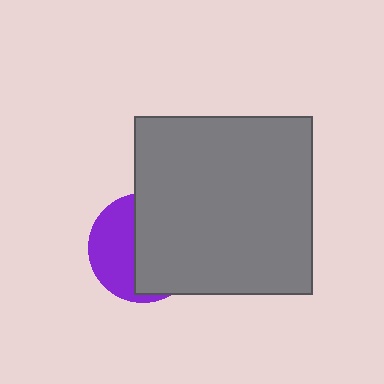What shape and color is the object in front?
The object in front is a gray square.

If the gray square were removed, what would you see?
You would see the complete purple circle.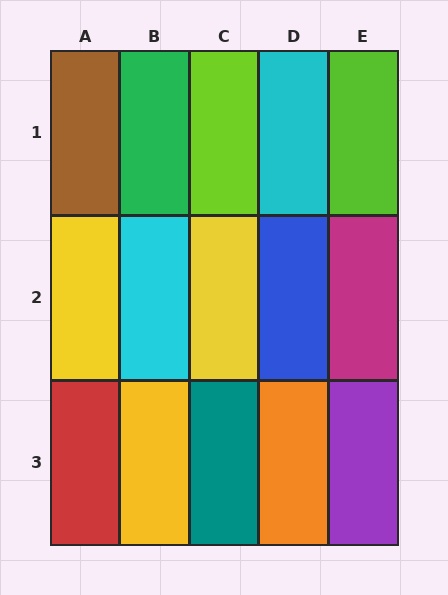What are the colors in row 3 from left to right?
Red, yellow, teal, orange, purple.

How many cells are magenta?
1 cell is magenta.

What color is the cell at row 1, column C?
Lime.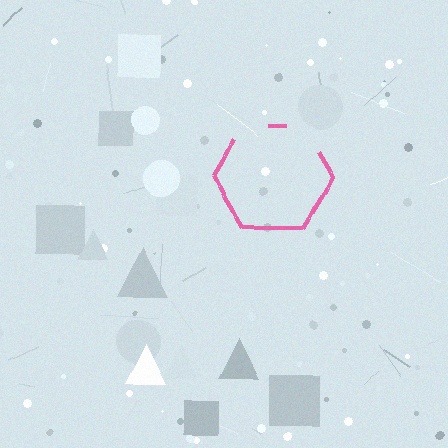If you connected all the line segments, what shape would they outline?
They would outline a hexagon.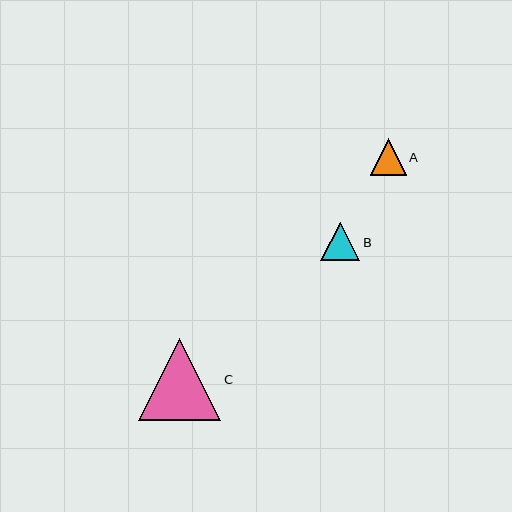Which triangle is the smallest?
Triangle A is the smallest with a size of approximately 36 pixels.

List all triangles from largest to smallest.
From largest to smallest: C, B, A.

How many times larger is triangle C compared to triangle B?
Triangle C is approximately 2.1 times the size of triangle B.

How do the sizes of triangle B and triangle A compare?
Triangle B and triangle A are approximately the same size.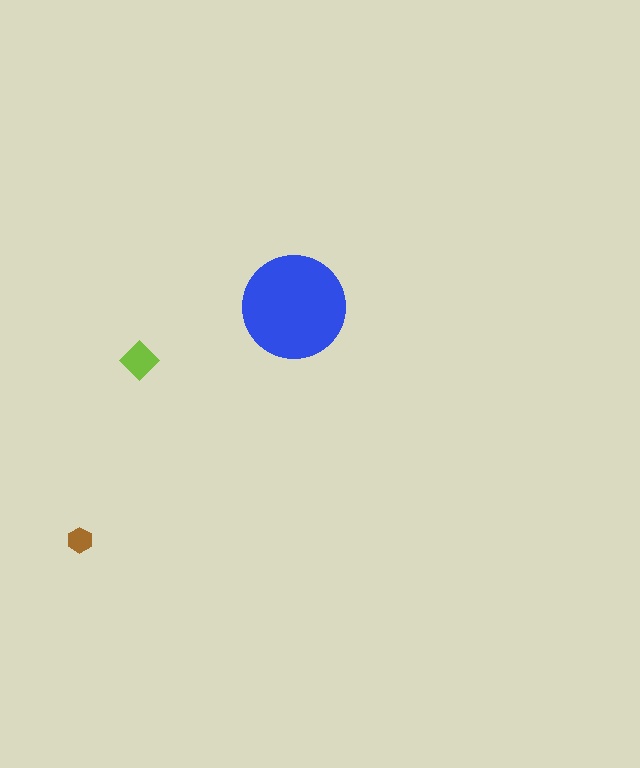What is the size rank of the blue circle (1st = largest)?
1st.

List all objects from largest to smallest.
The blue circle, the lime diamond, the brown hexagon.